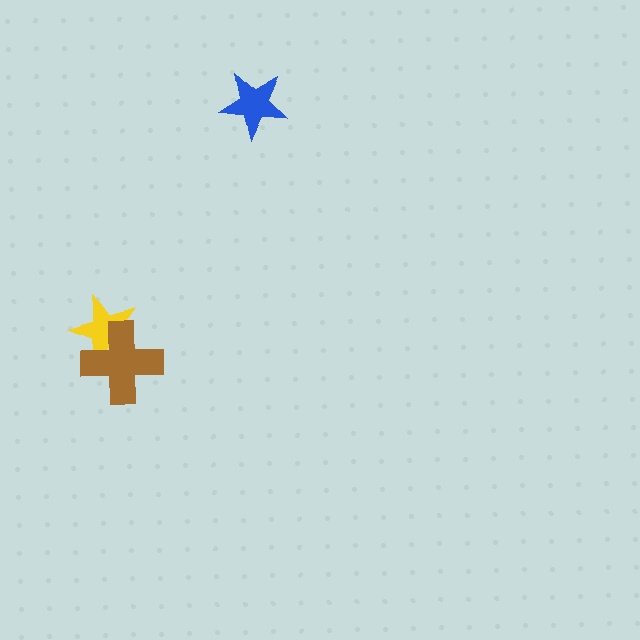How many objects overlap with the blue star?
0 objects overlap with the blue star.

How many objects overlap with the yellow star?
1 object overlaps with the yellow star.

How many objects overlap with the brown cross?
1 object overlaps with the brown cross.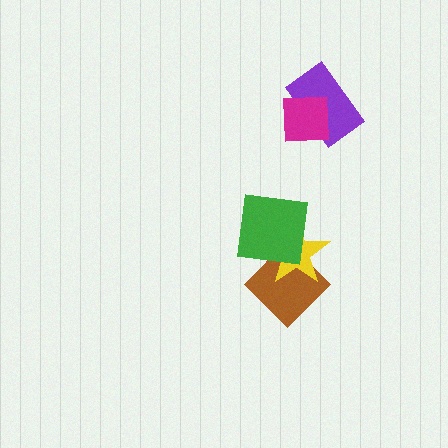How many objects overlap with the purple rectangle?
1 object overlaps with the purple rectangle.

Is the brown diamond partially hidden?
Yes, it is partially covered by another shape.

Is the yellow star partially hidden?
Yes, it is partially covered by another shape.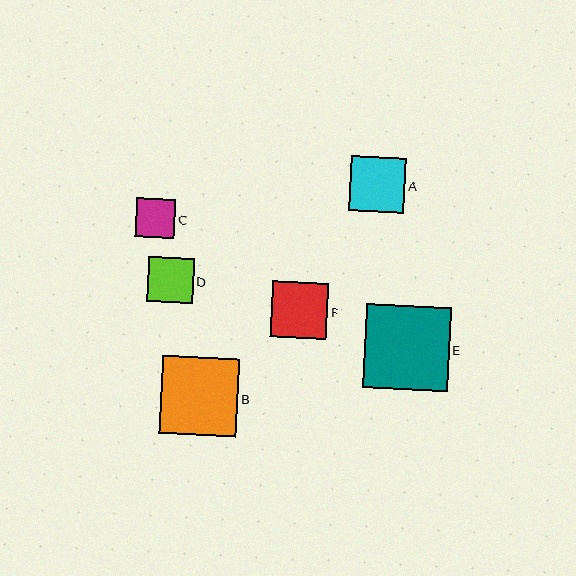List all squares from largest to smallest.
From largest to smallest: E, B, F, A, D, C.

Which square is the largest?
Square E is the largest with a size of approximately 84 pixels.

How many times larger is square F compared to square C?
Square F is approximately 1.4 times the size of square C.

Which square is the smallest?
Square C is the smallest with a size of approximately 39 pixels.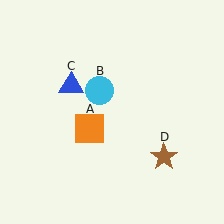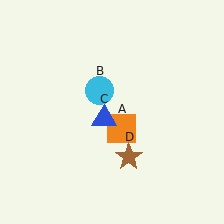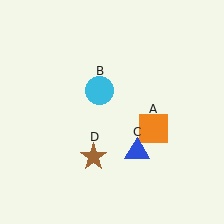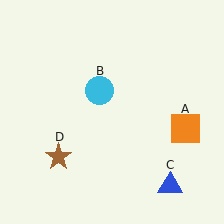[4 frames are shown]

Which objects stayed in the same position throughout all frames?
Cyan circle (object B) remained stationary.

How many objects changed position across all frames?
3 objects changed position: orange square (object A), blue triangle (object C), brown star (object D).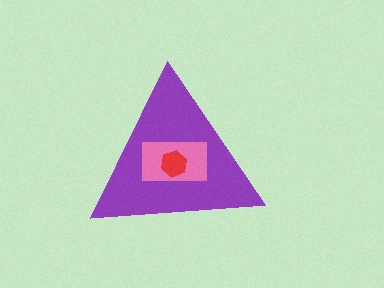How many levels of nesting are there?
3.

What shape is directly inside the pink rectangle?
The red hexagon.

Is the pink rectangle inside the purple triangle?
Yes.